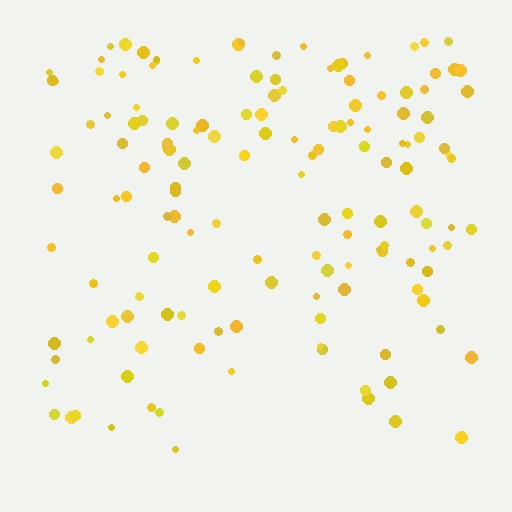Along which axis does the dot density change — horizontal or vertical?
Vertical.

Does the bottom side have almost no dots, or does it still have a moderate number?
Still a moderate number, just noticeably fewer than the top.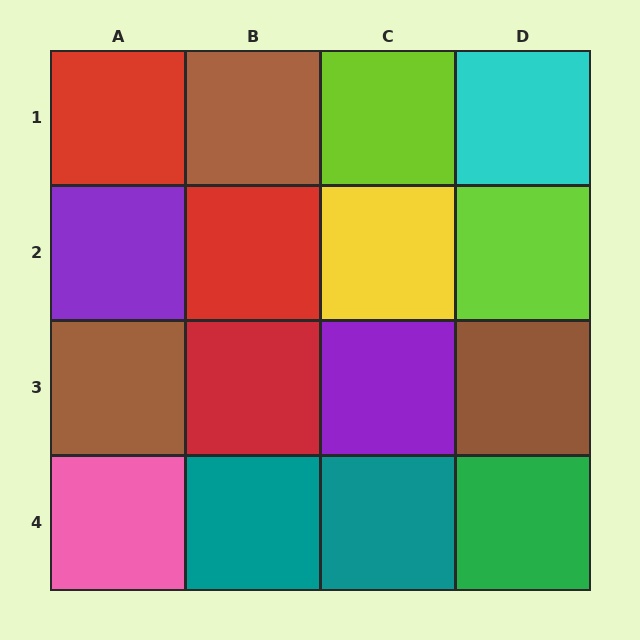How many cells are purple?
2 cells are purple.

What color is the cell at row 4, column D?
Green.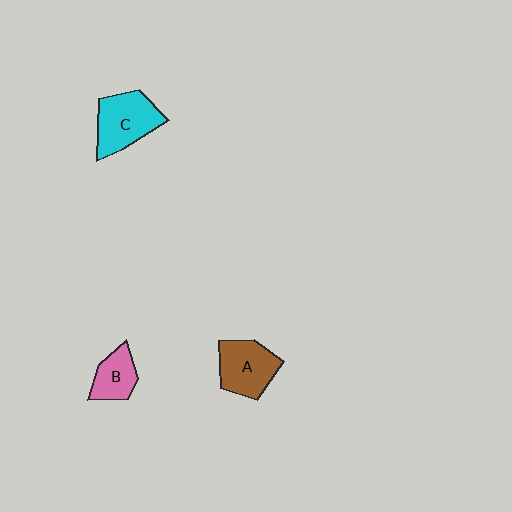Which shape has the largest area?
Shape C (cyan).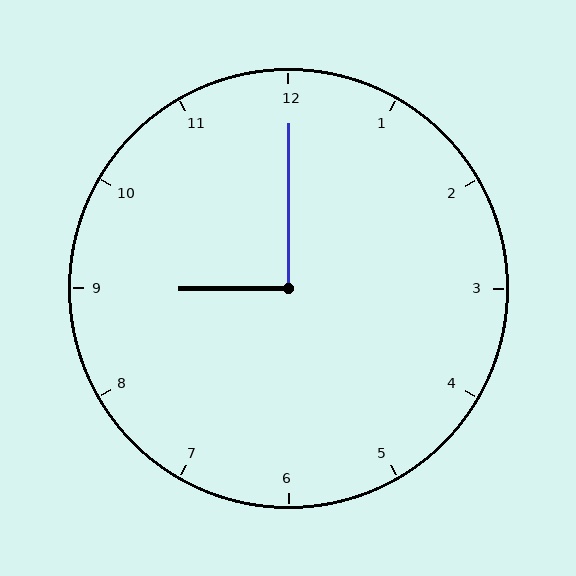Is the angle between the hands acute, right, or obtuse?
It is right.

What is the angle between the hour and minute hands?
Approximately 90 degrees.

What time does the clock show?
9:00.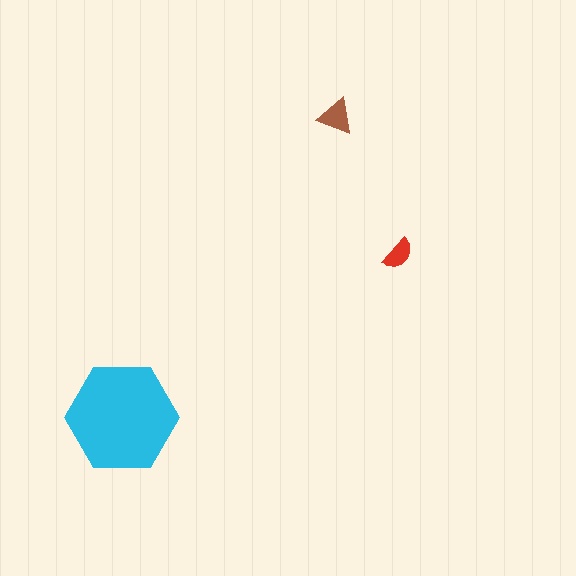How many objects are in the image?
There are 3 objects in the image.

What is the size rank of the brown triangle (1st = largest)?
2nd.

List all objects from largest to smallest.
The cyan hexagon, the brown triangle, the red semicircle.